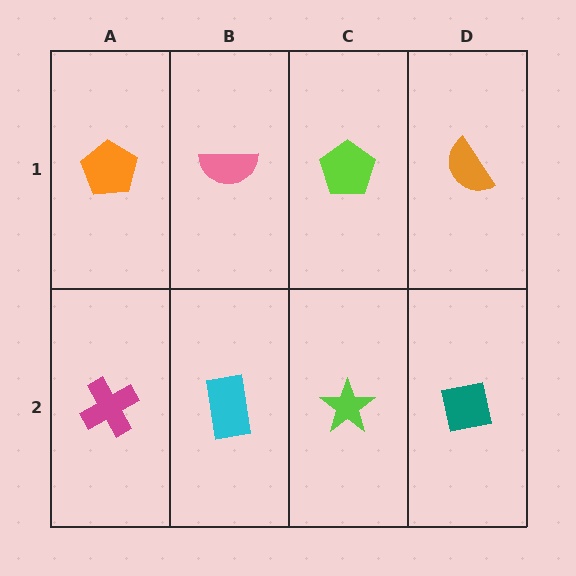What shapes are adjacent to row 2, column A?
An orange pentagon (row 1, column A), a cyan rectangle (row 2, column B).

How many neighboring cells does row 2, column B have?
3.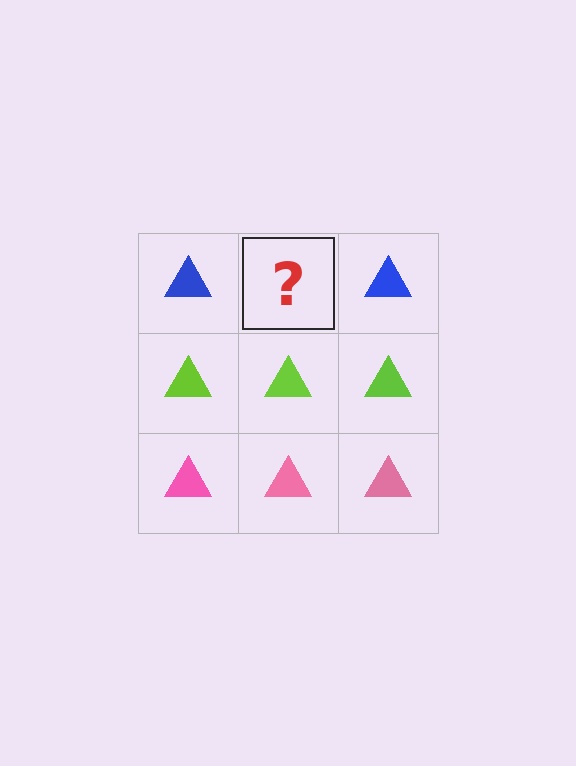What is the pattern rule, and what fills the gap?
The rule is that each row has a consistent color. The gap should be filled with a blue triangle.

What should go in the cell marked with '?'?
The missing cell should contain a blue triangle.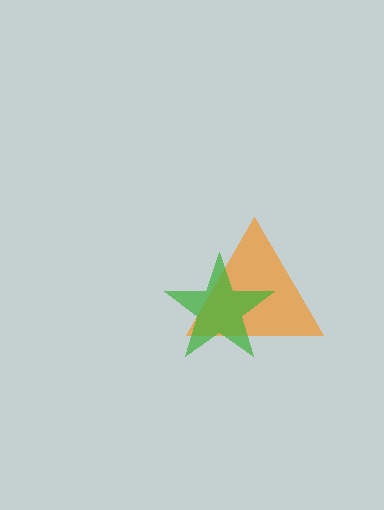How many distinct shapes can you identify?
There are 2 distinct shapes: an orange triangle, a green star.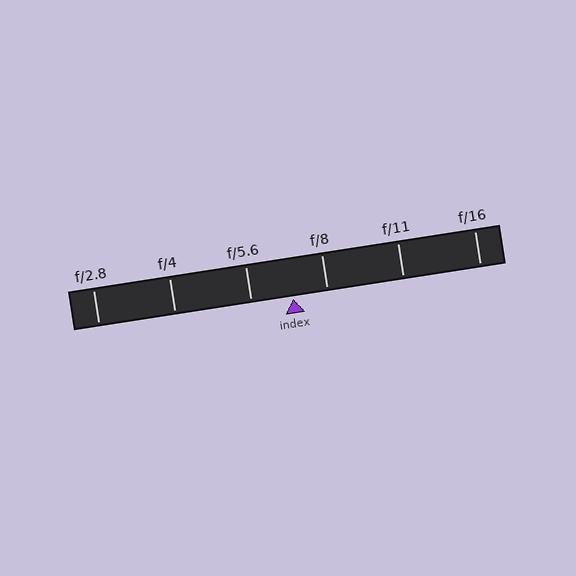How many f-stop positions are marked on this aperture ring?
There are 6 f-stop positions marked.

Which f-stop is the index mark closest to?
The index mark is closest to f/8.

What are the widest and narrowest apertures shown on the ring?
The widest aperture shown is f/2.8 and the narrowest is f/16.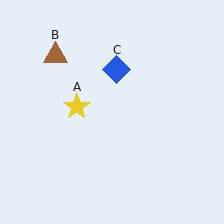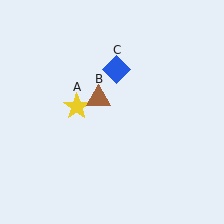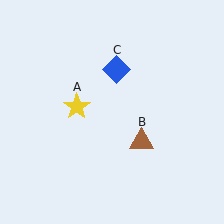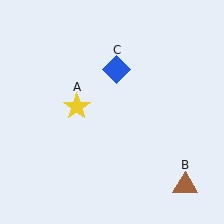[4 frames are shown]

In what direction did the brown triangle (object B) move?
The brown triangle (object B) moved down and to the right.